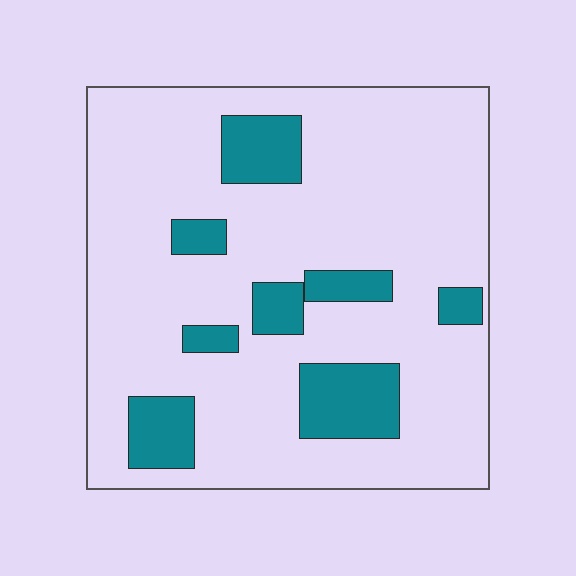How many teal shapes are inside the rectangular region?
8.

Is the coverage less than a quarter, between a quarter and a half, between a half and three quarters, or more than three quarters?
Less than a quarter.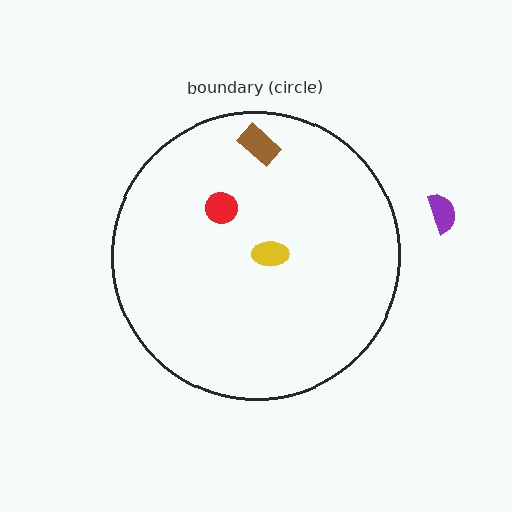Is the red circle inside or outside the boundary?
Inside.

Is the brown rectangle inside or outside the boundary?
Inside.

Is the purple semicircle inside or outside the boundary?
Outside.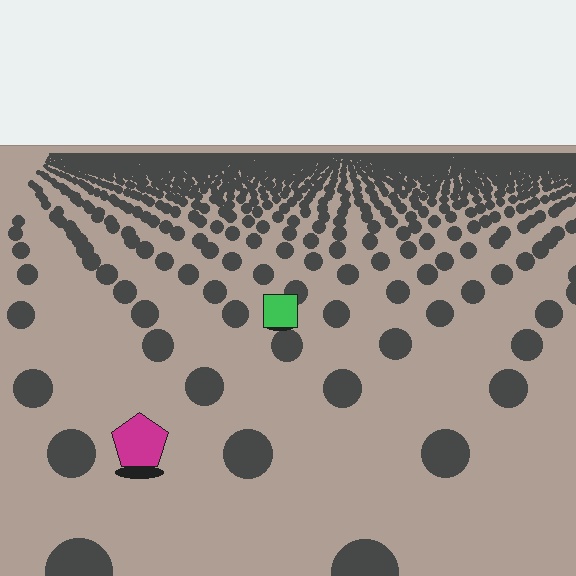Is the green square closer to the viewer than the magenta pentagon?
No. The magenta pentagon is closer — you can tell from the texture gradient: the ground texture is coarser near it.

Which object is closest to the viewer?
The magenta pentagon is closest. The texture marks near it are larger and more spread out.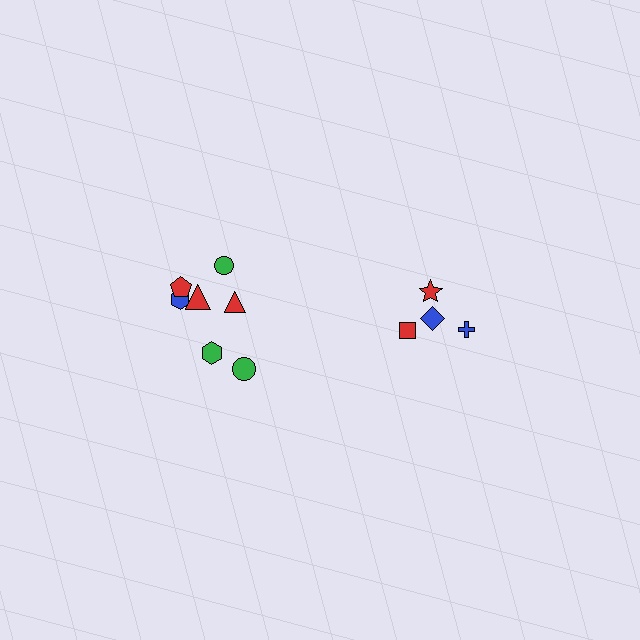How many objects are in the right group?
There are 4 objects.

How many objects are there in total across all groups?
There are 11 objects.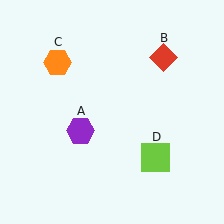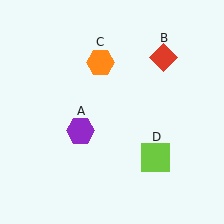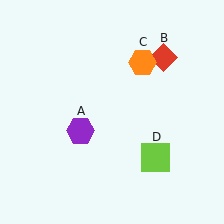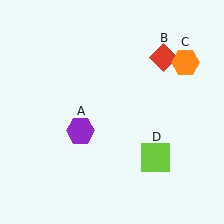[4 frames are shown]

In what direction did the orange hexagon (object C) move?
The orange hexagon (object C) moved right.